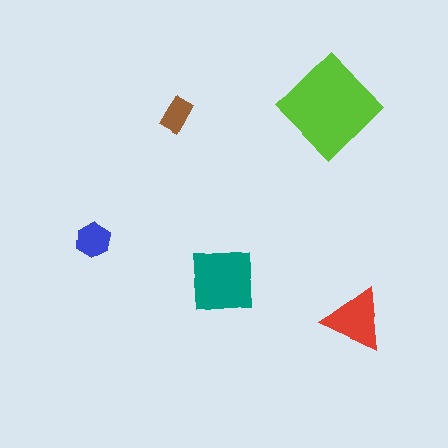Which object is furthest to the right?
The red triangle is rightmost.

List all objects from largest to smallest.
The lime diamond, the teal square, the red triangle, the blue hexagon, the brown rectangle.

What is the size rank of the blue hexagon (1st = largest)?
4th.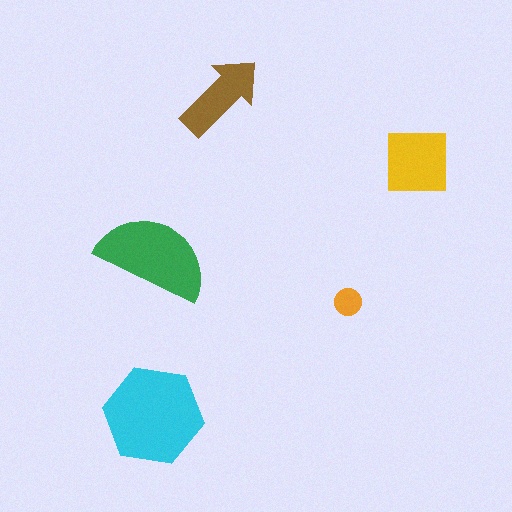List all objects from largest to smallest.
The cyan hexagon, the green semicircle, the yellow square, the brown arrow, the orange circle.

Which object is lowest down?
The cyan hexagon is bottommost.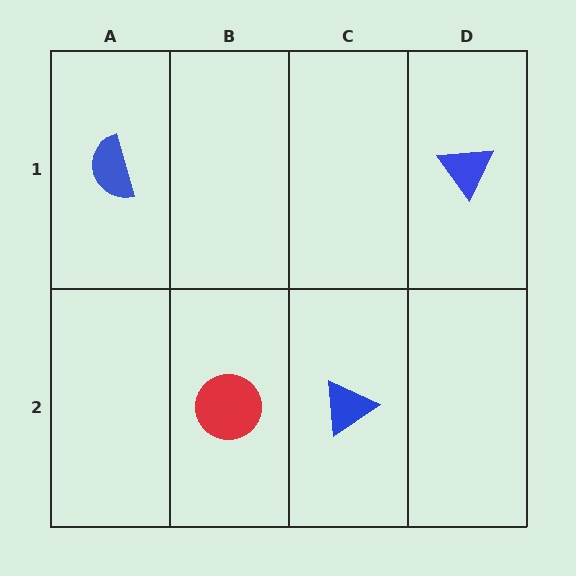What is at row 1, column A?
A blue semicircle.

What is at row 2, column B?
A red circle.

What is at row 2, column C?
A blue triangle.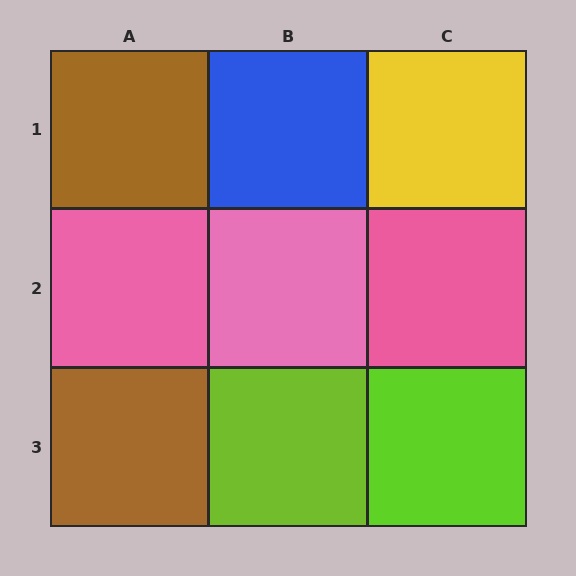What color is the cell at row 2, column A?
Pink.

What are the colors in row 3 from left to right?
Brown, lime, lime.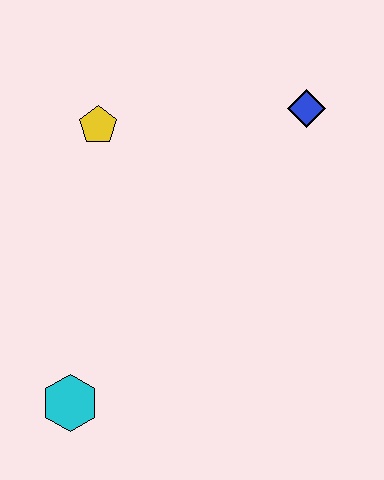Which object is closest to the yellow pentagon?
The blue diamond is closest to the yellow pentagon.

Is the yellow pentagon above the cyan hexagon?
Yes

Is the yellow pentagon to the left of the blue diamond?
Yes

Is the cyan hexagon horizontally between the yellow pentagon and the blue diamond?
No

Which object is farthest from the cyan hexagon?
The blue diamond is farthest from the cyan hexagon.